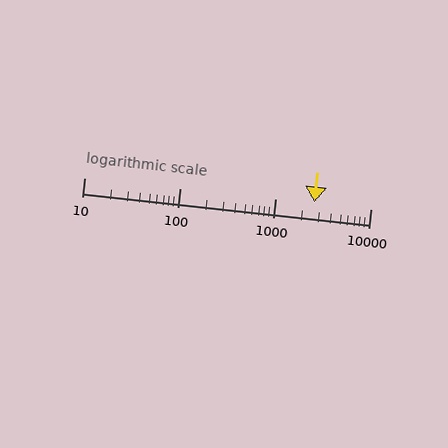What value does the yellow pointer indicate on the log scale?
The pointer indicates approximately 2600.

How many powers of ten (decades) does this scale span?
The scale spans 3 decades, from 10 to 10000.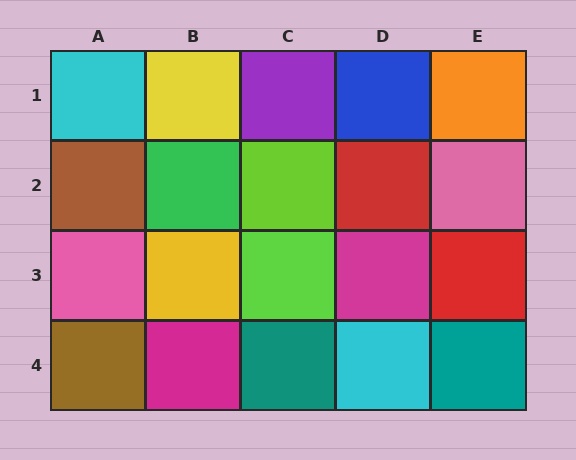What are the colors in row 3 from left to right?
Pink, yellow, lime, magenta, red.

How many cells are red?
2 cells are red.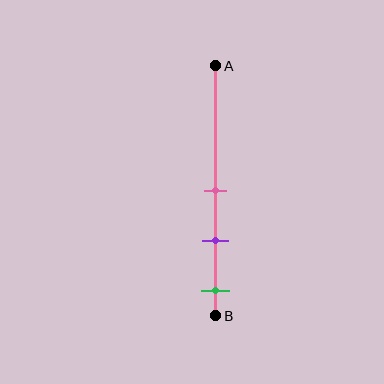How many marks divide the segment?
There are 3 marks dividing the segment.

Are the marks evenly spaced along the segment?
Yes, the marks are approximately evenly spaced.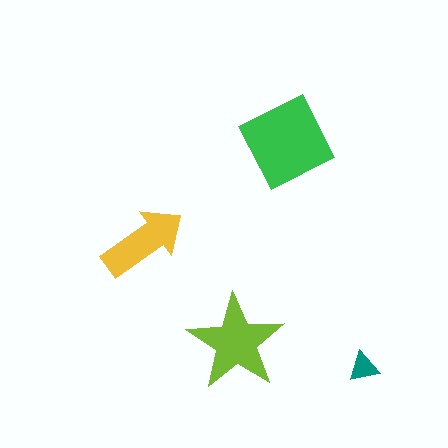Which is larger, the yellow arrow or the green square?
The green square.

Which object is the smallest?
The teal triangle.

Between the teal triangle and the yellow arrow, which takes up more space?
The yellow arrow.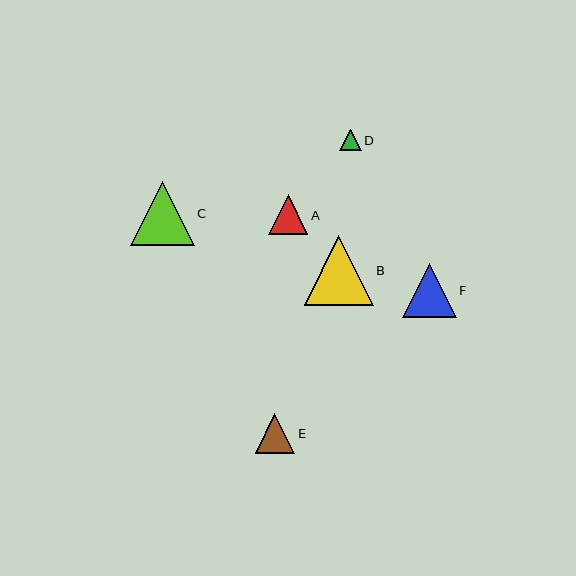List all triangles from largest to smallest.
From largest to smallest: B, C, F, E, A, D.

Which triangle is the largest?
Triangle B is the largest with a size of approximately 69 pixels.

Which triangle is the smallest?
Triangle D is the smallest with a size of approximately 21 pixels.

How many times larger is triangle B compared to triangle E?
Triangle B is approximately 1.8 times the size of triangle E.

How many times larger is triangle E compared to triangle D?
Triangle E is approximately 1.9 times the size of triangle D.